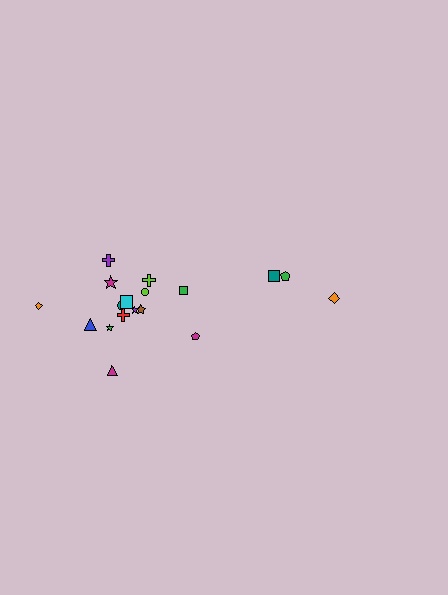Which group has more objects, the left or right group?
The left group.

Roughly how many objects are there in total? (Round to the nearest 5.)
Roughly 20 objects in total.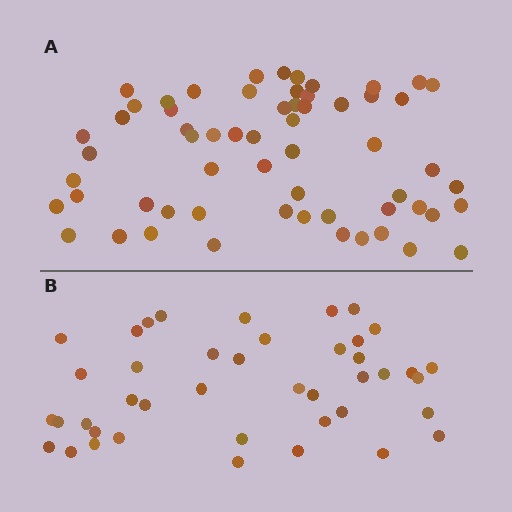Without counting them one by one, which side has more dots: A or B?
Region A (the top region) has more dots.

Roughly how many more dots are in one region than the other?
Region A has approximately 20 more dots than region B.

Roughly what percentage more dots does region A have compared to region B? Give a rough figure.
About 45% more.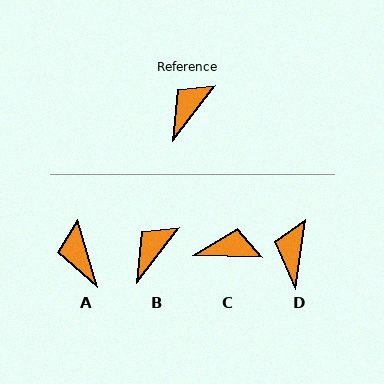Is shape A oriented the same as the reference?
No, it is off by about 54 degrees.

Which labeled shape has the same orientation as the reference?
B.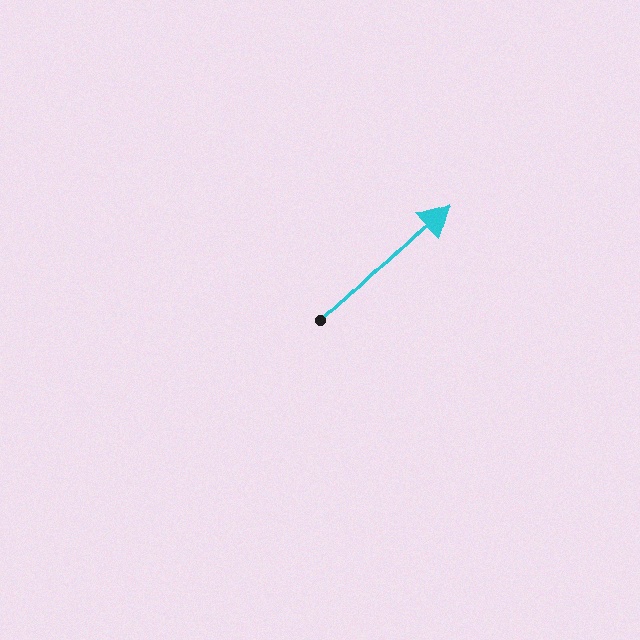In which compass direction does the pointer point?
Northeast.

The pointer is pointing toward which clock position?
Roughly 2 o'clock.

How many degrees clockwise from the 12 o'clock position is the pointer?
Approximately 46 degrees.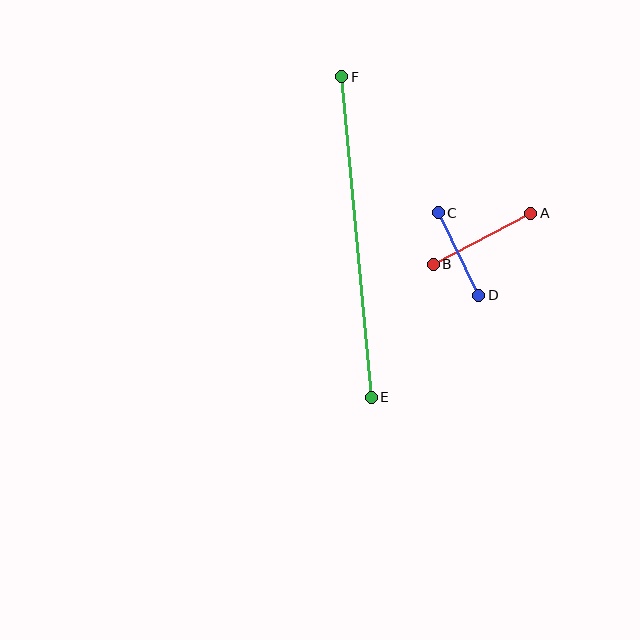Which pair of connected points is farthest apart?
Points E and F are farthest apart.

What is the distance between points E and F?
The distance is approximately 322 pixels.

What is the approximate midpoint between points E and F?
The midpoint is at approximately (356, 237) pixels.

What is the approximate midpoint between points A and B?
The midpoint is at approximately (482, 239) pixels.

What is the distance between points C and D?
The distance is approximately 92 pixels.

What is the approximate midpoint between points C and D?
The midpoint is at approximately (459, 254) pixels.